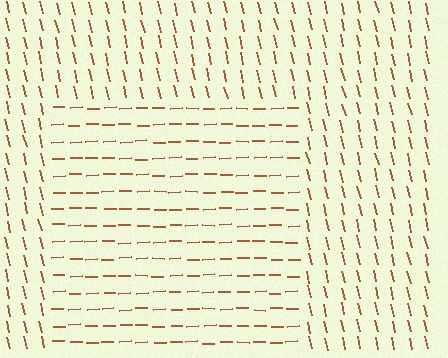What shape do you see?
I see a rectangle.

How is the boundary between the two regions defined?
The boundary is defined purely by a change in line orientation (approximately 79 degrees difference). All lines are the same color and thickness.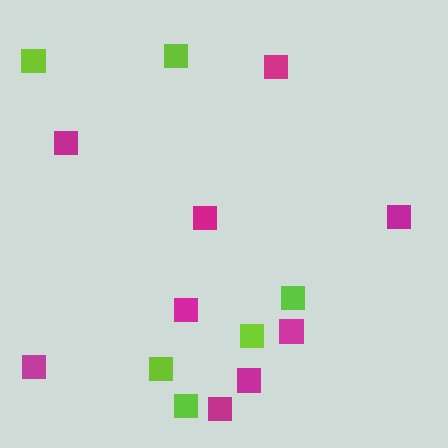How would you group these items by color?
There are 2 groups: one group of magenta squares (9) and one group of lime squares (6).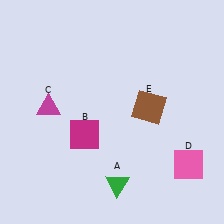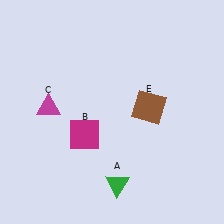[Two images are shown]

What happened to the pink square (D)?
The pink square (D) was removed in Image 2. It was in the bottom-right area of Image 1.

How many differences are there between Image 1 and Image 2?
There is 1 difference between the two images.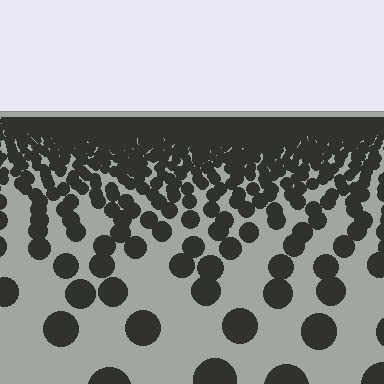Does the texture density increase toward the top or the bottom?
Density increases toward the top.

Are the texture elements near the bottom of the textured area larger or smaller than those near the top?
Larger. Near the bottom, elements are closer to the viewer and appear at a bigger on-screen size.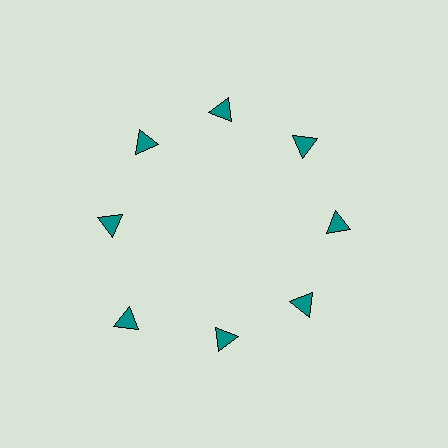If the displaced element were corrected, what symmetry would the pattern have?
It would have 8-fold rotational symmetry — the pattern would map onto itself every 45 degrees.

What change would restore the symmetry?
The symmetry would be restored by moving it inward, back onto the ring so that all 8 triangles sit at equal angles and equal distance from the center.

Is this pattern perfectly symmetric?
No. The 8 teal triangles are arranged in a ring, but one element near the 8 o'clock position is pushed outward from the center, breaking the 8-fold rotational symmetry.